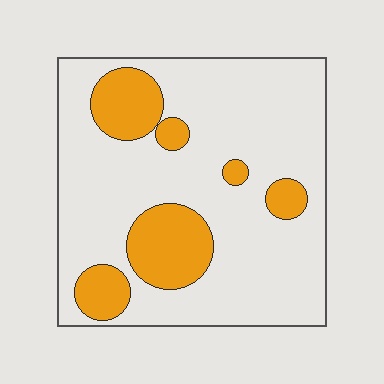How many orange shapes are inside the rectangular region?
6.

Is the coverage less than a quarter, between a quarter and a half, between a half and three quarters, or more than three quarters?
Less than a quarter.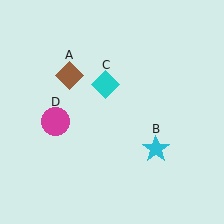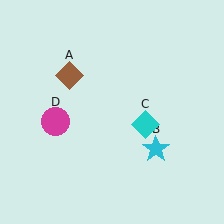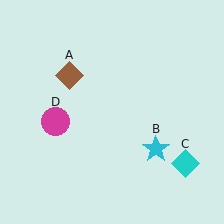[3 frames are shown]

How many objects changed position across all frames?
1 object changed position: cyan diamond (object C).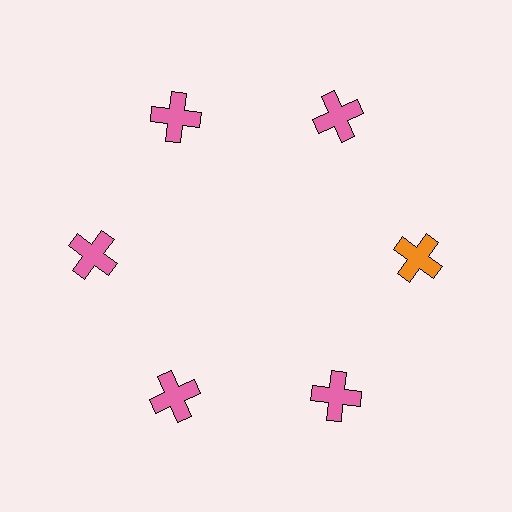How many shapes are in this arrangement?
There are 6 shapes arranged in a ring pattern.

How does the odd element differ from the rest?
It has a different color: orange instead of pink.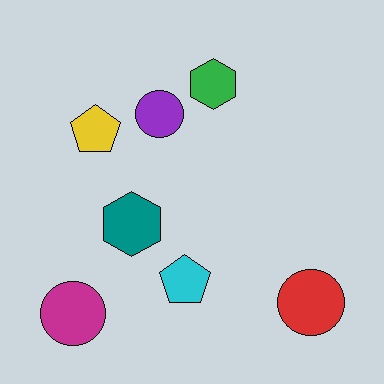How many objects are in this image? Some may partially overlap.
There are 7 objects.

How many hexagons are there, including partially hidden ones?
There are 2 hexagons.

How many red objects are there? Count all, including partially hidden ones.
There is 1 red object.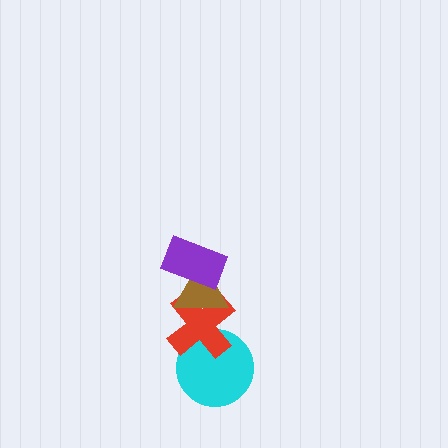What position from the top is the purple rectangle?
The purple rectangle is 1st from the top.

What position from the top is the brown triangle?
The brown triangle is 2nd from the top.